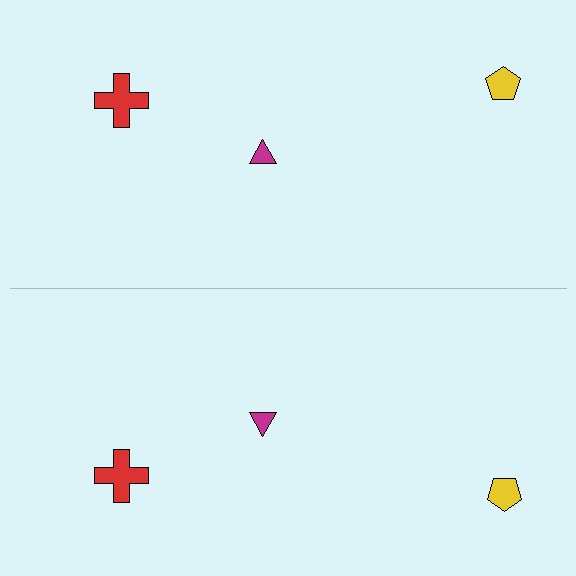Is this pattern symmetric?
Yes, this pattern has bilateral (reflection) symmetry.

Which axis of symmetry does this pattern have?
The pattern has a horizontal axis of symmetry running through the center of the image.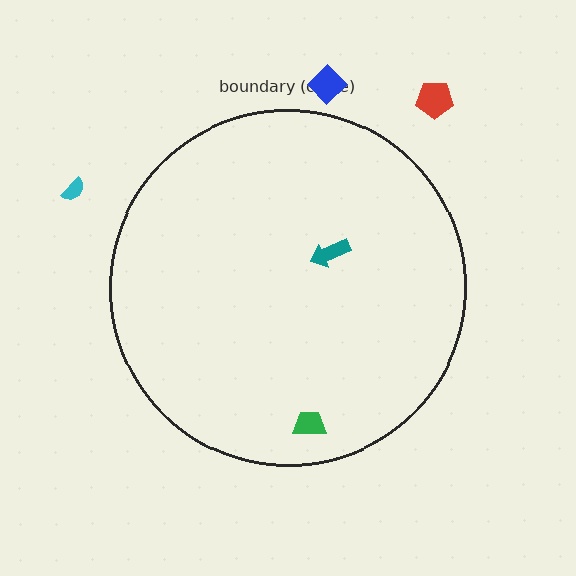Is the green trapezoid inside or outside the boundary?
Inside.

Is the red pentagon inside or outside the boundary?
Outside.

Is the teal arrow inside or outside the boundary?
Inside.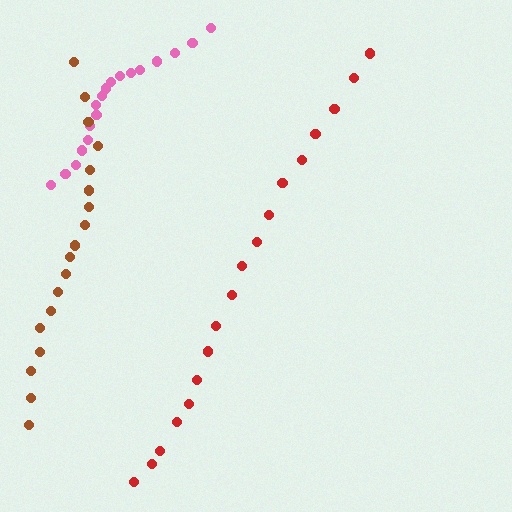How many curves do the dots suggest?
There are 3 distinct paths.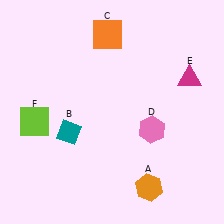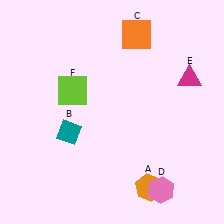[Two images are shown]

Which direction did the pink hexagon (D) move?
The pink hexagon (D) moved down.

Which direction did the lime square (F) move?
The lime square (F) moved right.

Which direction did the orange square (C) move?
The orange square (C) moved right.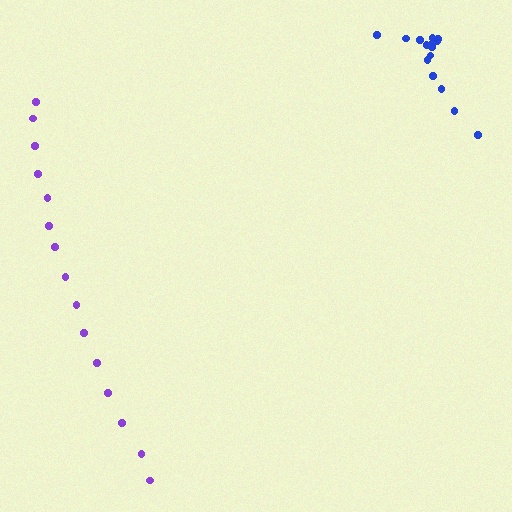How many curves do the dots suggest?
There are 2 distinct paths.